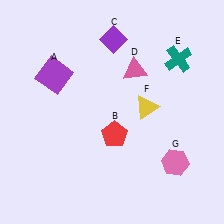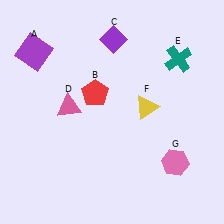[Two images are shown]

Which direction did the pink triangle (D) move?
The pink triangle (D) moved left.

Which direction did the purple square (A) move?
The purple square (A) moved up.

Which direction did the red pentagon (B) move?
The red pentagon (B) moved up.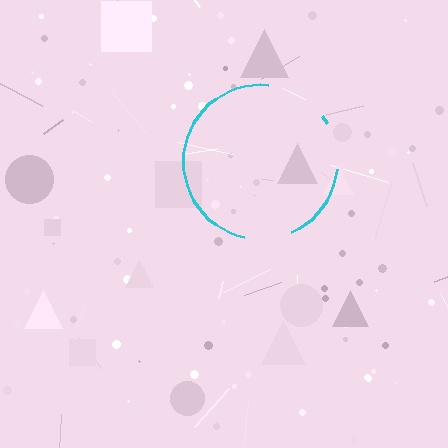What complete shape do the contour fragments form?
The contour fragments form a circle.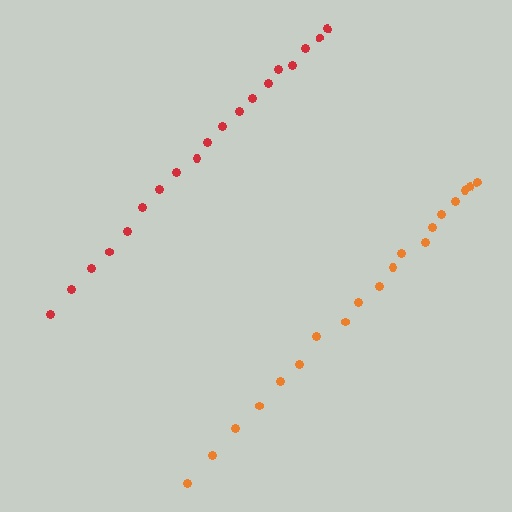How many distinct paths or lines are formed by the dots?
There are 2 distinct paths.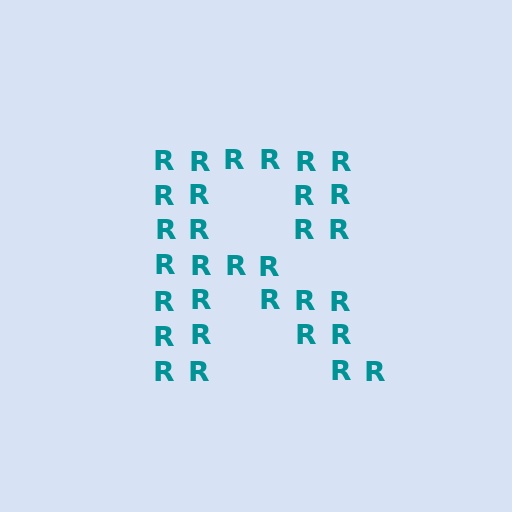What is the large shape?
The large shape is the letter R.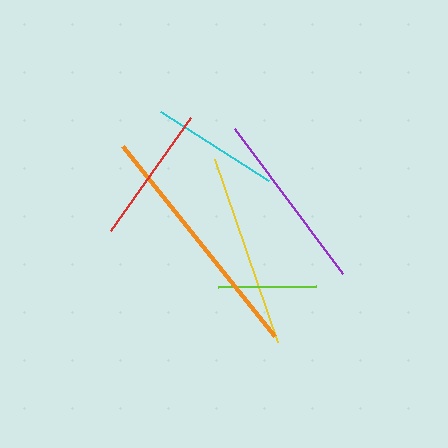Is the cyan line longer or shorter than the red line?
The red line is longer than the cyan line.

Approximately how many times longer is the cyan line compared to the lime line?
The cyan line is approximately 1.3 times the length of the lime line.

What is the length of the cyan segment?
The cyan segment is approximately 129 pixels long.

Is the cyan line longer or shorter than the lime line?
The cyan line is longer than the lime line.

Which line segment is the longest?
The orange line is the longest at approximately 243 pixels.